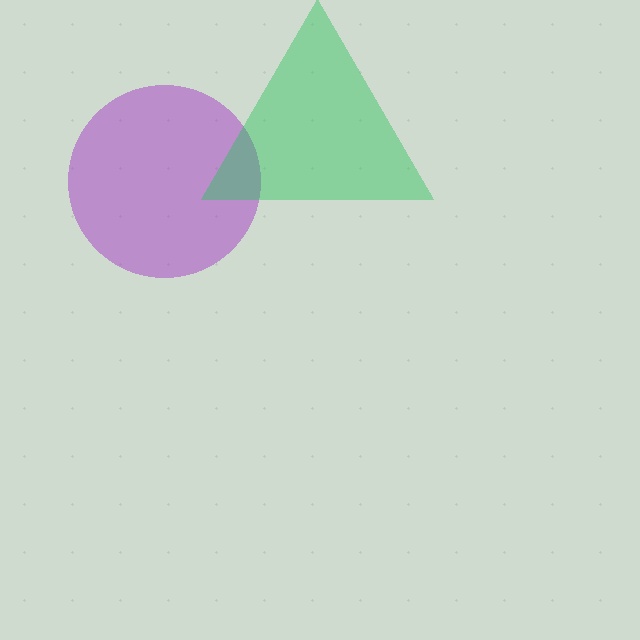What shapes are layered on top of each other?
The layered shapes are: a purple circle, a green triangle.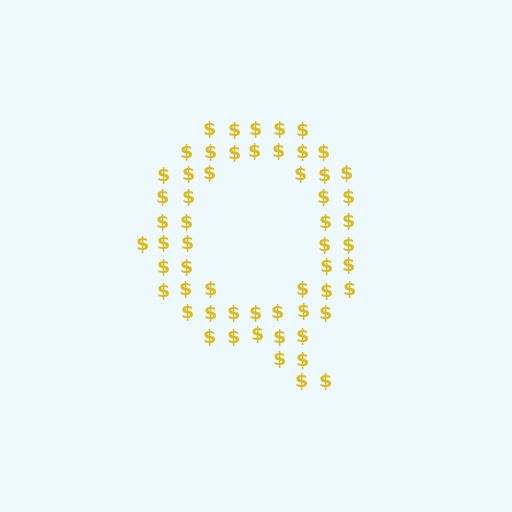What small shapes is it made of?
It is made of small dollar signs.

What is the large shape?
The large shape is the letter Q.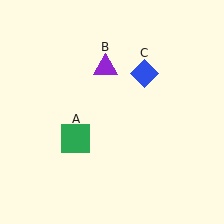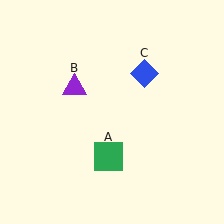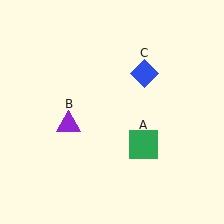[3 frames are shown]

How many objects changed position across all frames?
2 objects changed position: green square (object A), purple triangle (object B).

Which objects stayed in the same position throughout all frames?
Blue diamond (object C) remained stationary.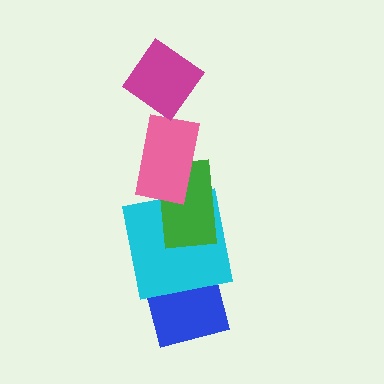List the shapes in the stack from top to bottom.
From top to bottom: the magenta diamond, the pink rectangle, the green rectangle, the cyan square, the blue square.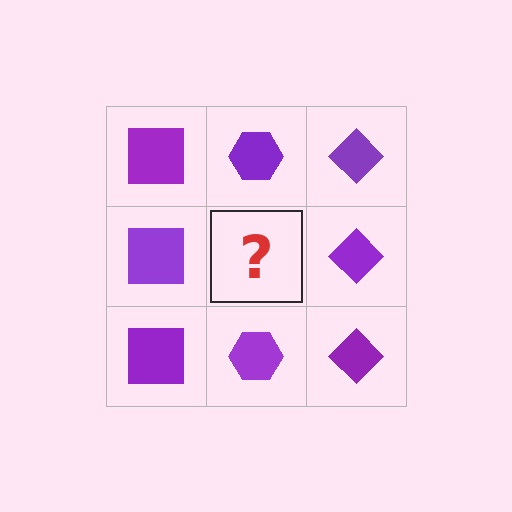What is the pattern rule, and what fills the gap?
The rule is that each column has a consistent shape. The gap should be filled with a purple hexagon.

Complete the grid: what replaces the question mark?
The question mark should be replaced with a purple hexagon.